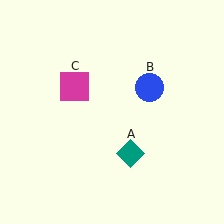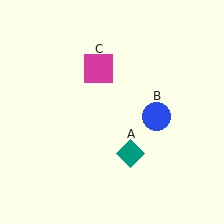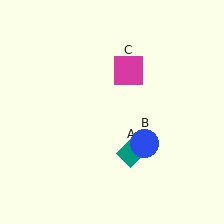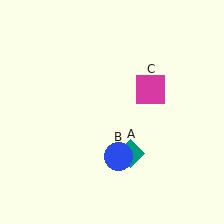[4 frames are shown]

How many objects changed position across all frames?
2 objects changed position: blue circle (object B), magenta square (object C).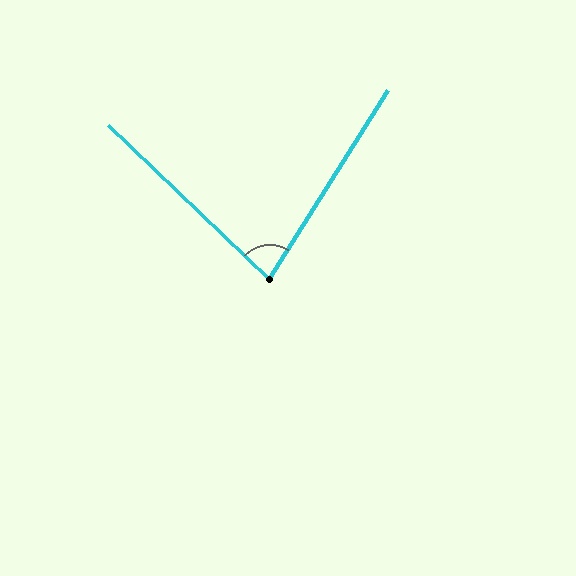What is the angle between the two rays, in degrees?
Approximately 78 degrees.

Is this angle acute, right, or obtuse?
It is acute.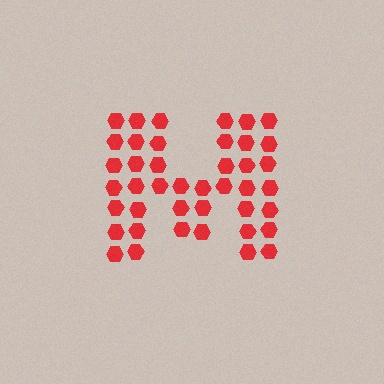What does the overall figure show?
The overall figure shows the letter M.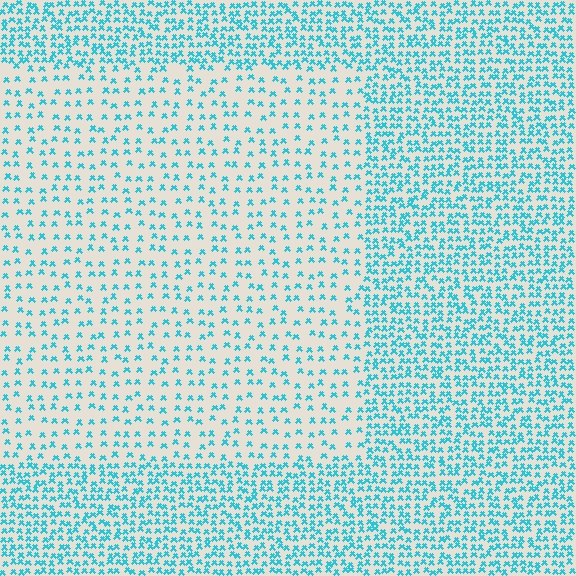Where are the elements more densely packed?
The elements are more densely packed outside the rectangle boundary.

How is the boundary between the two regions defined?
The boundary is defined by a change in element density (approximately 2.3x ratio). All elements are the same color, size, and shape.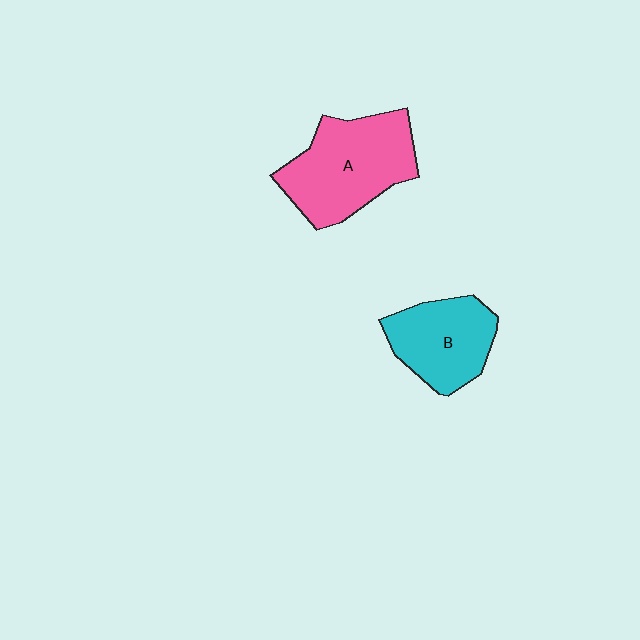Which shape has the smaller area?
Shape B (cyan).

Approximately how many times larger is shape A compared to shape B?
Approximately 1.4 times.